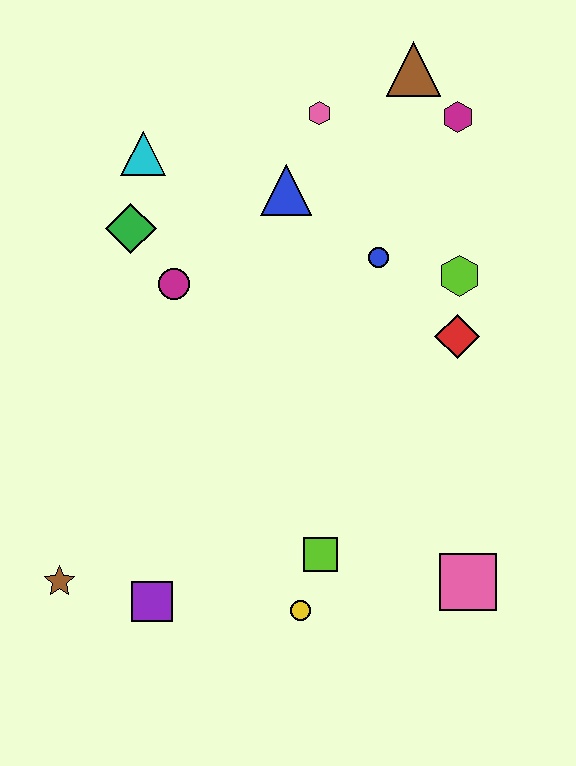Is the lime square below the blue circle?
Yes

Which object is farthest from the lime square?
The brown triangle is farthest from the lime square.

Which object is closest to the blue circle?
The lime hexagon is closest to the blue circle.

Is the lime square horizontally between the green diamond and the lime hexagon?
Yes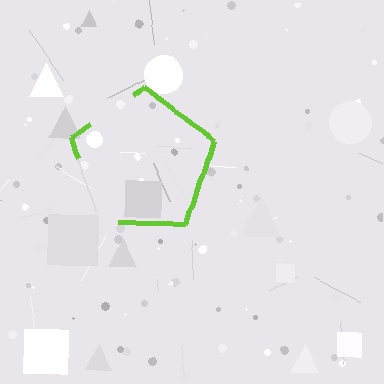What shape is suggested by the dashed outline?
The dashed outline suggests a pentagon.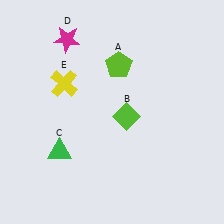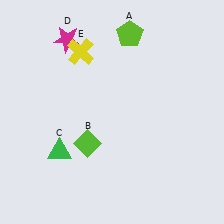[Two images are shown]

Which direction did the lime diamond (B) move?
The lime diamond (B) moved left.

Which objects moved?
The objects that moved are: the lime pentagon (A), the lime diamond (B), the yellow cross (E).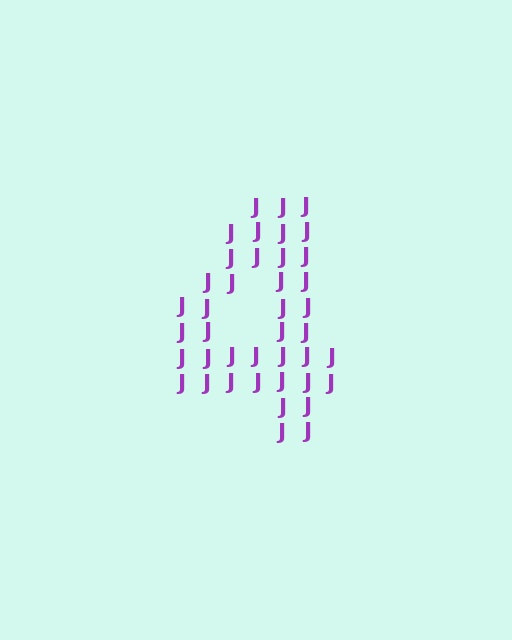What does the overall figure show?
The overall figure shows the digit 4.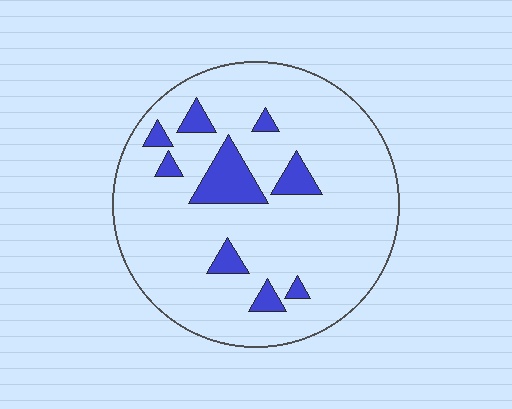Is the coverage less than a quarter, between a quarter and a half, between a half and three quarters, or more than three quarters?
Less than a quarter.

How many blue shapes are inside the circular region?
9.